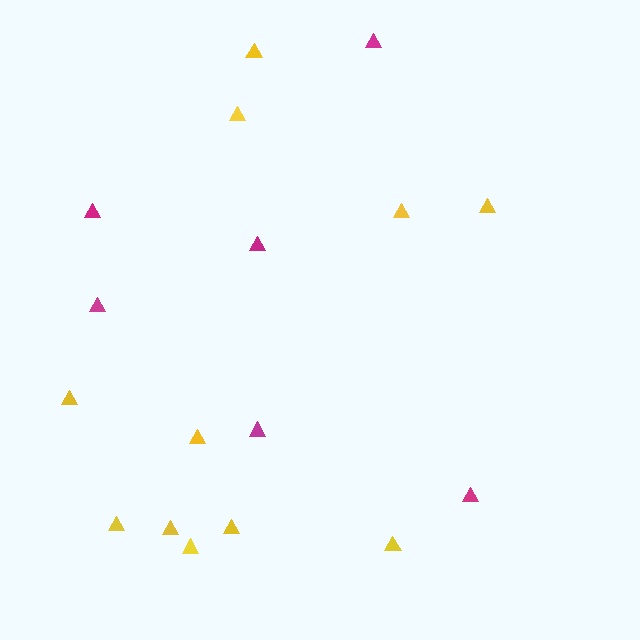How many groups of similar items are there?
There are 2 groups: one group of yellow triangles (11) and one group of magenta triangles (6).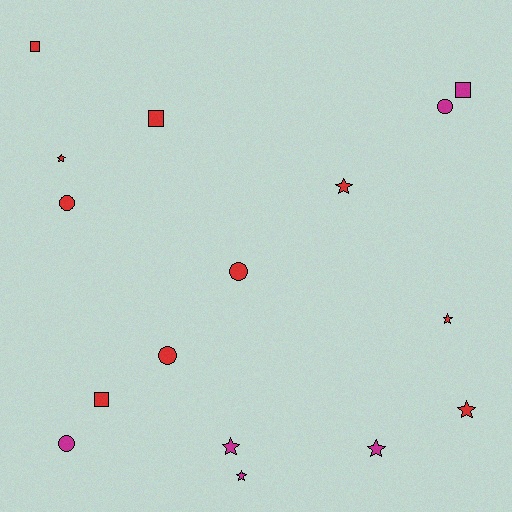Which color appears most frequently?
Red, with 10 objects.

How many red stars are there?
There are 4 red stars.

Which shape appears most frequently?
Star, with 7 objects.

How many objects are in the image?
There are 16 objects.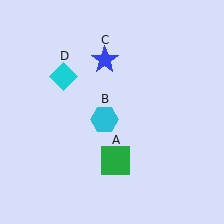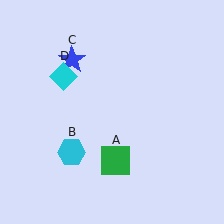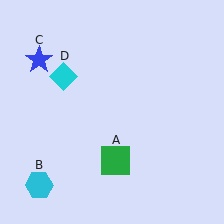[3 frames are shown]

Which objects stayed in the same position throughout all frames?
Green square (object A) and cyan diamond (object D) remained stationary.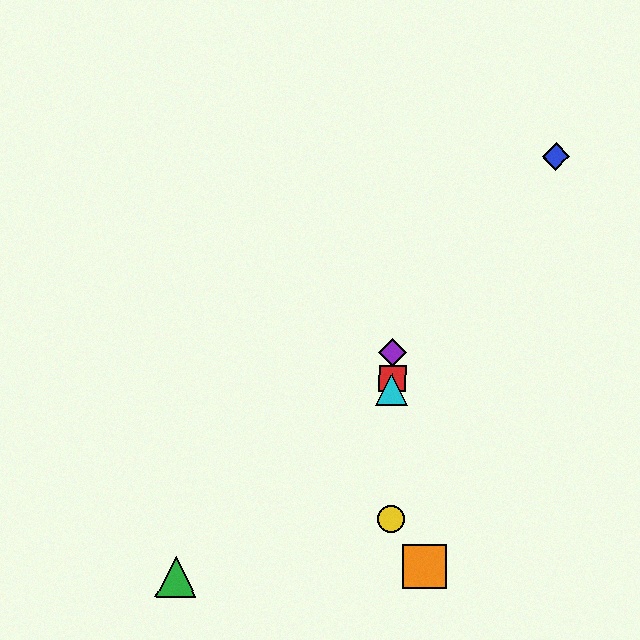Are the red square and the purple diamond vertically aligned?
Yes, both are at x≈392.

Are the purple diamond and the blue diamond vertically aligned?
No, the purple diamond is at x≈393 and the blue diamond is at x≈556.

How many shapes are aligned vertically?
4 shapes (the red square, the yellow circle, the purple diamond, the cyan triangle) are aligned vertically.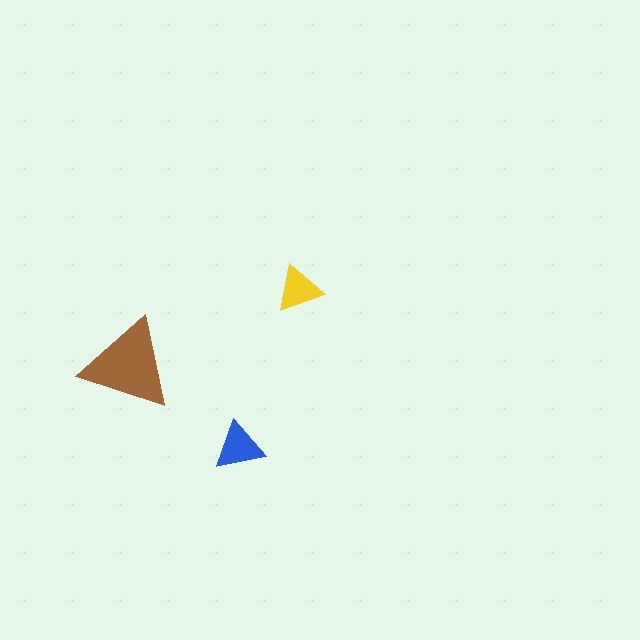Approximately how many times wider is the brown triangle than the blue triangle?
About 2 times wider.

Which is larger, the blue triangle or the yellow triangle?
The blue one.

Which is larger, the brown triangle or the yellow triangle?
The brown one.